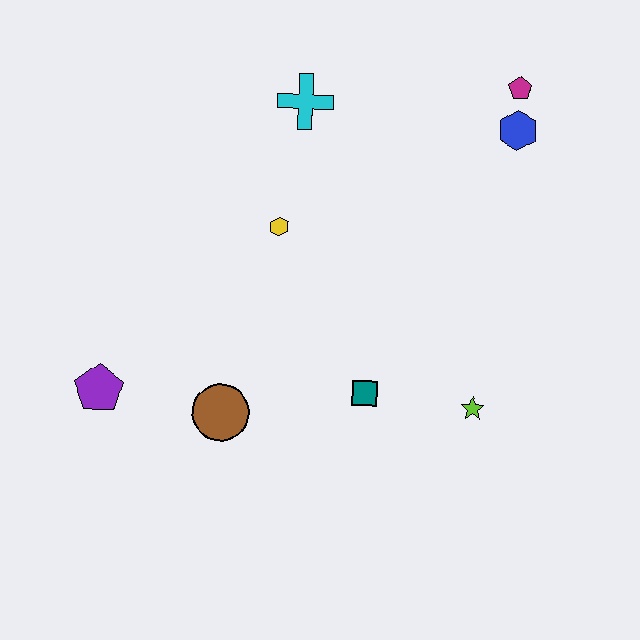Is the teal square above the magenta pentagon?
No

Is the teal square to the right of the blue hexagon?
No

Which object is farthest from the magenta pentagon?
The purple pentagon is farthest from the magenta pentagon.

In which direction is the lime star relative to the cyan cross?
The lime star is below the cyan cross.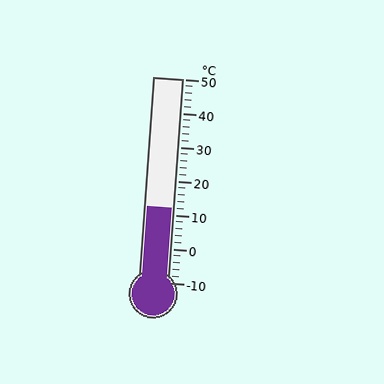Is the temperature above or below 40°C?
The temperature is below 40°C.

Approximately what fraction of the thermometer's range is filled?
The thermometer is filled to approximately 35% of its range.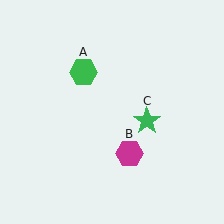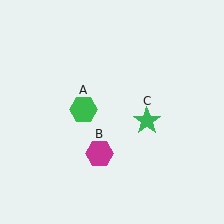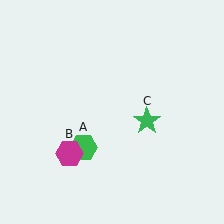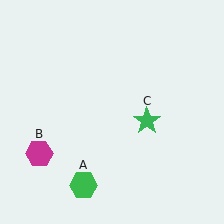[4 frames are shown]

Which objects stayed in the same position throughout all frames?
Green star (object C) remained stationary.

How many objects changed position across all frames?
2 objects changed position: green hexagon (object A), magenta hexagon (object B).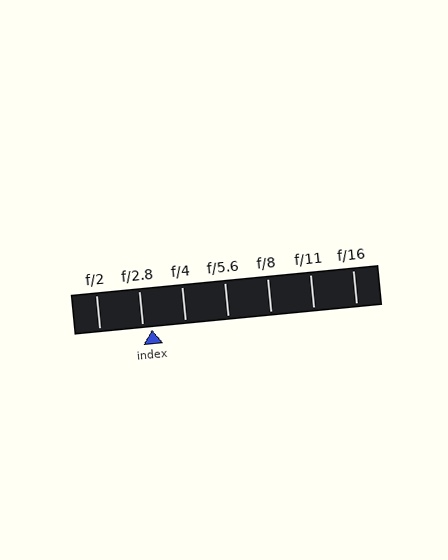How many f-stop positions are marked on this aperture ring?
There are 7 f-stop positions marked.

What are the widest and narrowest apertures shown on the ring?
The widest aperture shown is f/2 and the narrowest is f/16.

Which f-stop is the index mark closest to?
The index mark is closest to f/2.8.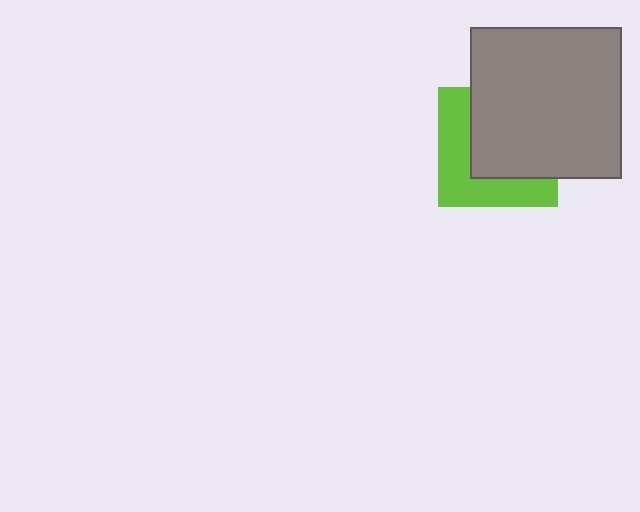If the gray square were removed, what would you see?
You would see the complete lime square.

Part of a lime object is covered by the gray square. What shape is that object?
It is a square.